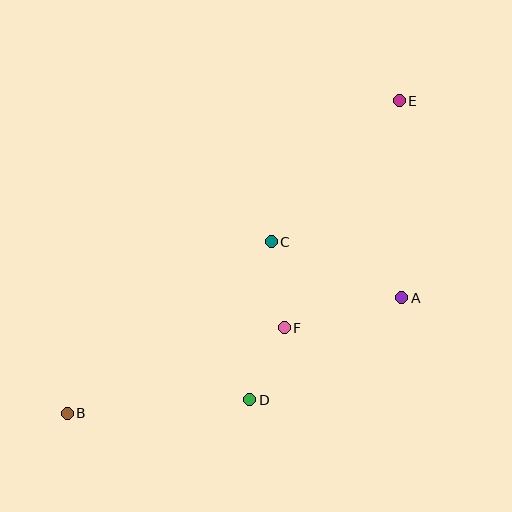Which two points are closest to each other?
Points D and F are closest to each other.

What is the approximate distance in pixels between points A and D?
The distance between A and D is approximately 183 pixels.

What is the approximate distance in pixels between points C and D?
The distance between C and D is approximately 159 pixels.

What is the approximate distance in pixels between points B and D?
The distance between B and D is approximately 183 pixels.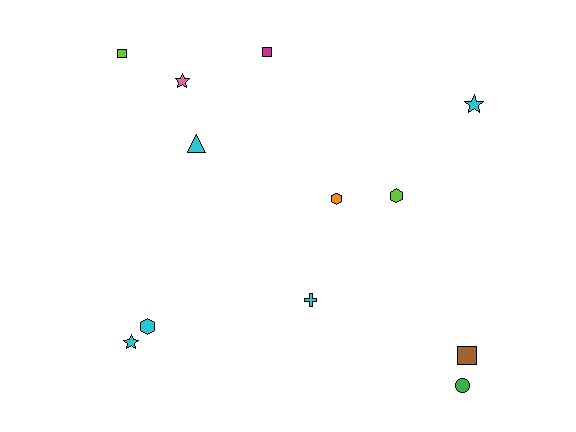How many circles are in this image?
There is 1 circle.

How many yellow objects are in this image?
There are no yellow objects.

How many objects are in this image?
There are 12 objects.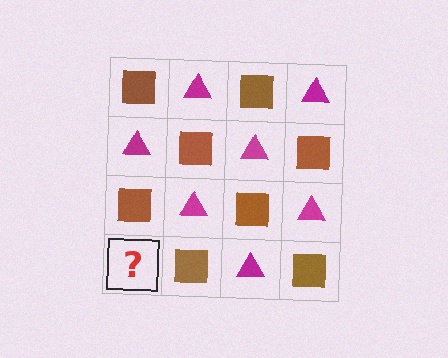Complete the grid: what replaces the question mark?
The question mark should be replaced with a magenta triangle.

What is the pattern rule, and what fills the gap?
The rule is that it alternates brown square and magenta triangle in a checkerboard pattern. The gap should be filled with a magenta triangle.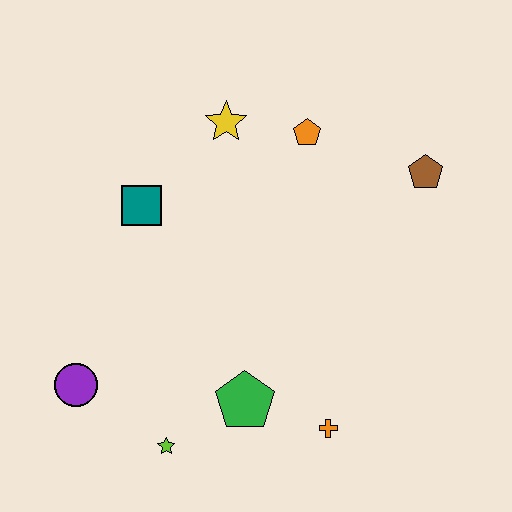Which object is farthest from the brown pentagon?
The purple circle is farthest from the brown pentagon.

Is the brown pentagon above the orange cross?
Yes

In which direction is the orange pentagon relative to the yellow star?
The orange pentagon is to the right of the yellow star.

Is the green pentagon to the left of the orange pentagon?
Yes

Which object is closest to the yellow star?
The orange pentagon is closest to the yellow star.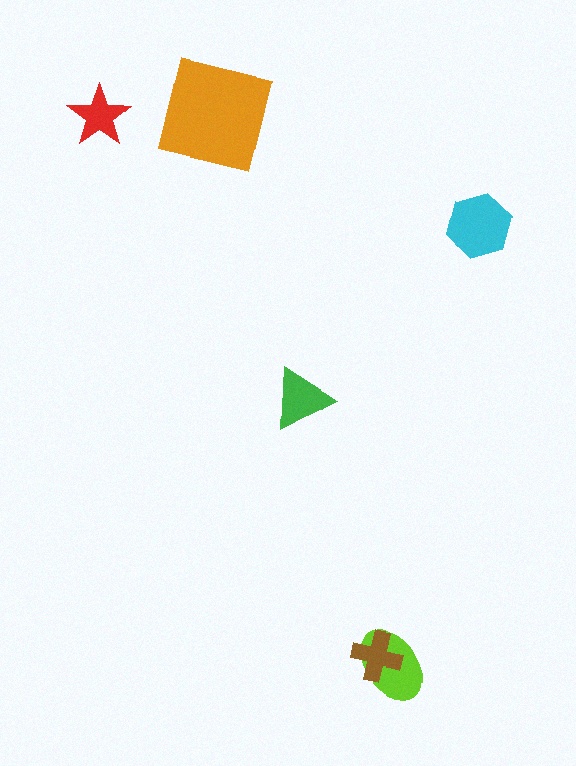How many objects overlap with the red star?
0 objects overlap with the red star.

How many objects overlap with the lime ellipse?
1 object overlaps with the lime ellipse.